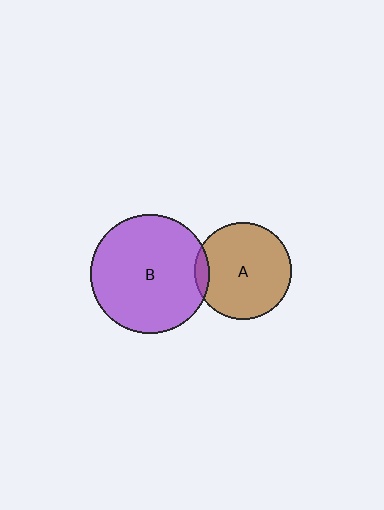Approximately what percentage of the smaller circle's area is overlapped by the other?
Approximately 5%.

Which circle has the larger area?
Circle B (purple).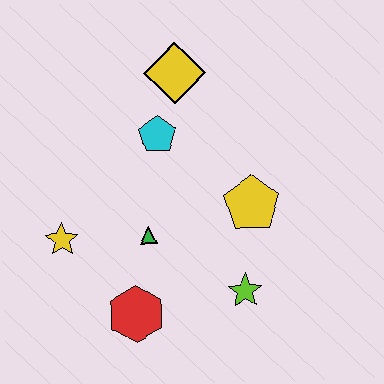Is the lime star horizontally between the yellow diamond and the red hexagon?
No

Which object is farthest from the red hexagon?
The yellow diamond is farthest from the red hexagon.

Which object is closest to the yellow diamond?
The cyan pentagon is closest to the yellow diamond.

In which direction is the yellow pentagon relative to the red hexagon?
The yellow pentagon is to the right of the red hexagon.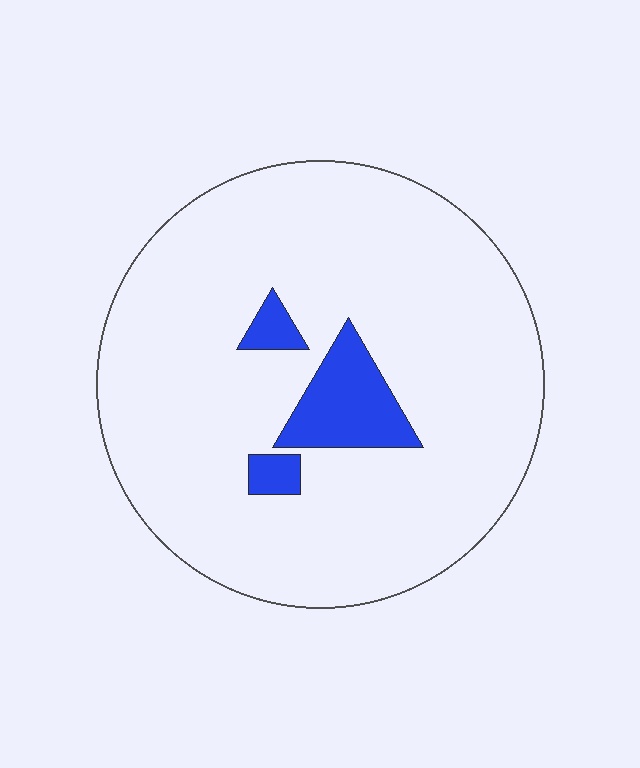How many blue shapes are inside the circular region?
3.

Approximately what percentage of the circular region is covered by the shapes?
Approximately 10%.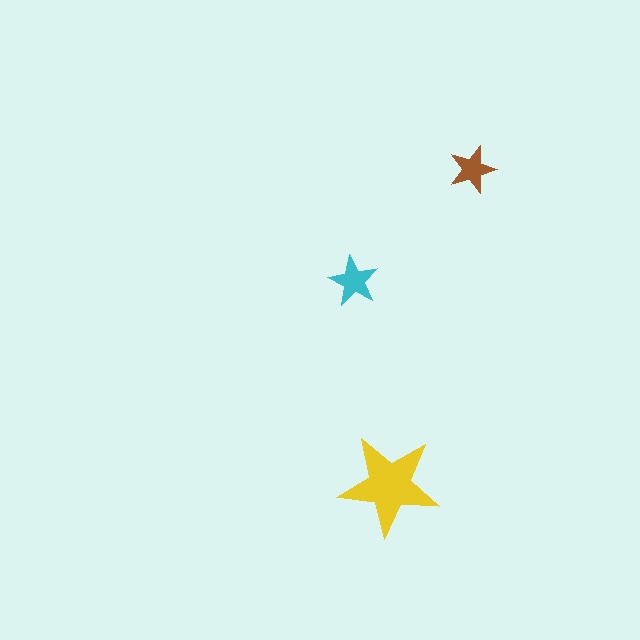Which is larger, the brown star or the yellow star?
The yellow one.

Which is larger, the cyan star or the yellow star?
The yellow one.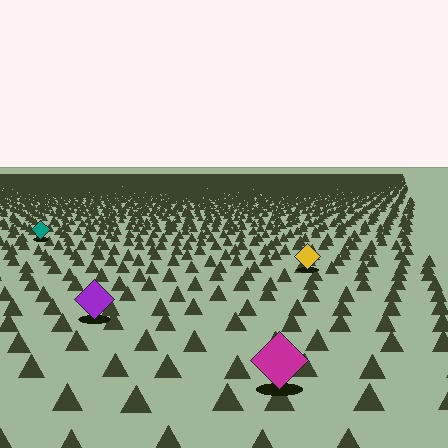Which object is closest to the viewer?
The magenta diamond is closest. The texture marks near it are larger and more spread out.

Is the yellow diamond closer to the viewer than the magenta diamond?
No. The magenta diamond is closer — you can tell from the texture gradient: the ground texture is coarser near it.